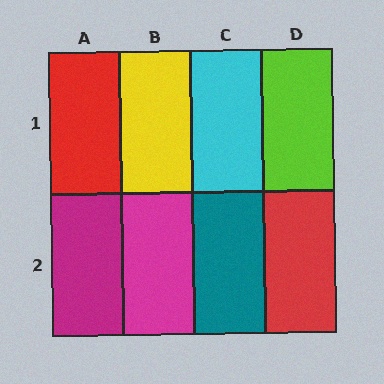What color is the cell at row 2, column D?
Red.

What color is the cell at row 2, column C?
Teal.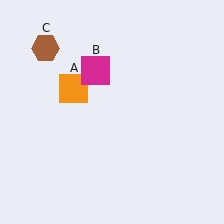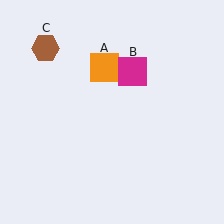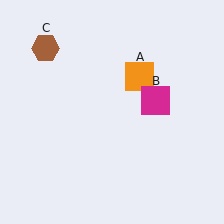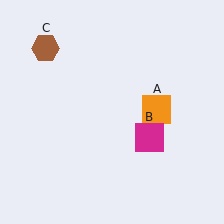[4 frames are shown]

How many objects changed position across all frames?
2 objects changed position: orange square (object A), magenta square (object B).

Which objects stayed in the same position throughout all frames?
Brown hexagon (object C) remained stationary.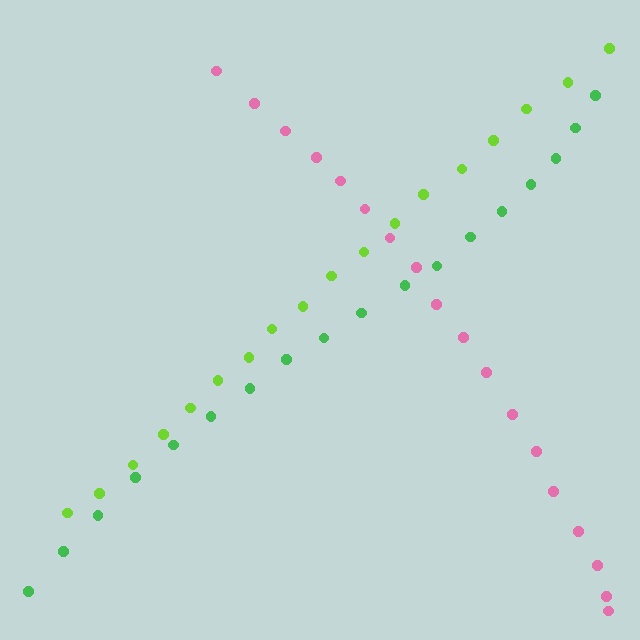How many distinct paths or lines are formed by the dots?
There are 3 distinct paths.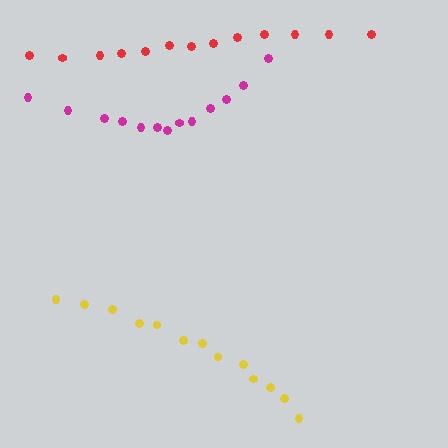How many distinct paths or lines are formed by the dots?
There are 3 distinct paths.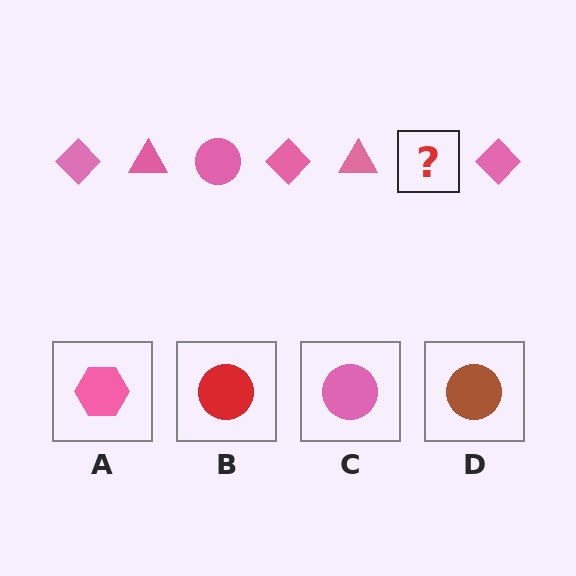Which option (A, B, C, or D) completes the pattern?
C.